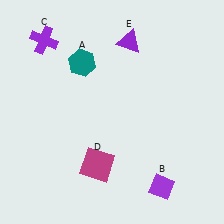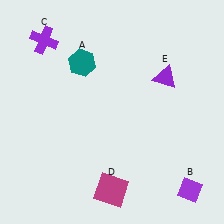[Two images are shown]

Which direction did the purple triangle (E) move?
The purple triangle (E) moved right.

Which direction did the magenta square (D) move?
The magenta square (D) moved down.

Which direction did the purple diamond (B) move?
The purple diamond (B) moved right.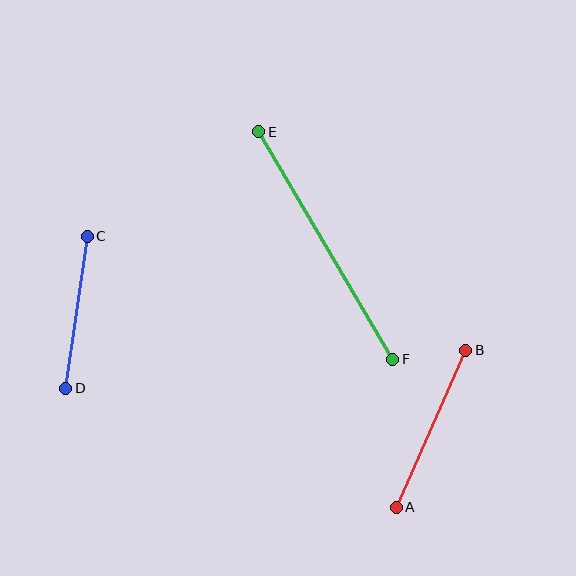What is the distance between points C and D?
The distance is approximately 154 pixels.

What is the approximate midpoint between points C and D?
The midpoint is at approximately (76, 312) pixels.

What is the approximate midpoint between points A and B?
The midpoint is at approximately (431, 429) pixels.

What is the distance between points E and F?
The distance is approximately 264 pixels.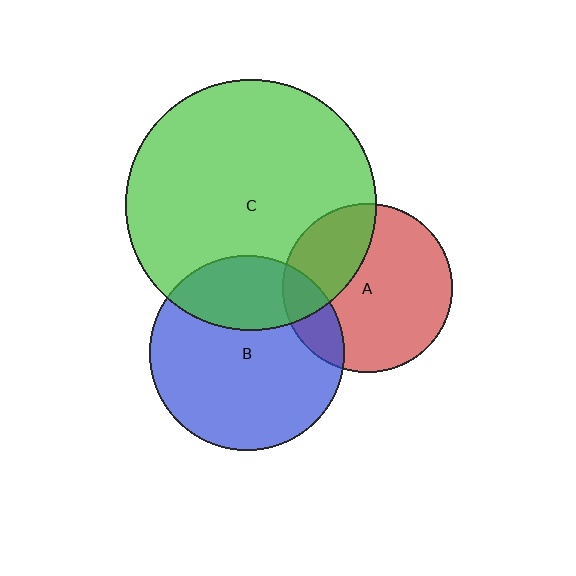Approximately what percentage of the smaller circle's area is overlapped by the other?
Approximately 30%.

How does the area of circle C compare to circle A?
Approximately 2.2 times.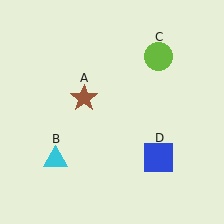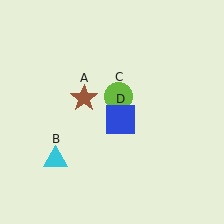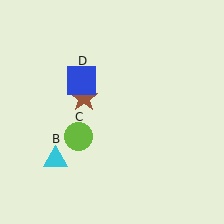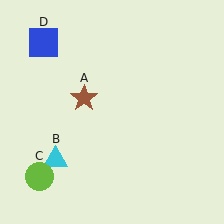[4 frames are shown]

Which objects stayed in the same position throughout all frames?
Brown star (object A) and cyan triangle (object B) remained stationary.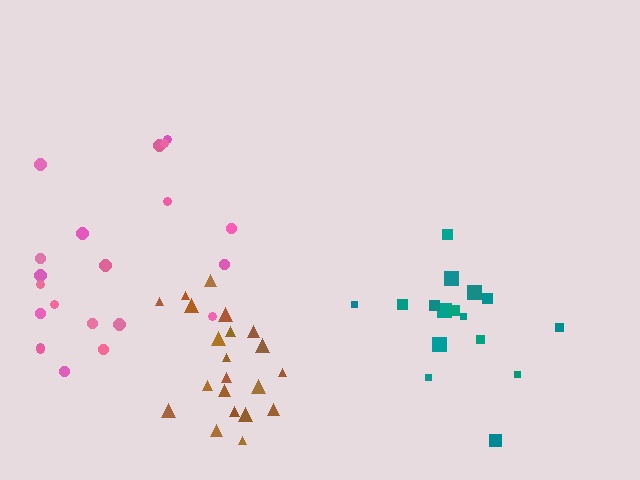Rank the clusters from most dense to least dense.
brown, pink, teal.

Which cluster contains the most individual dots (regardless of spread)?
Brown (21).